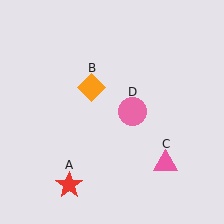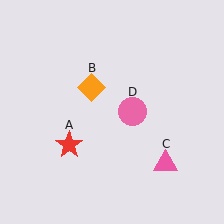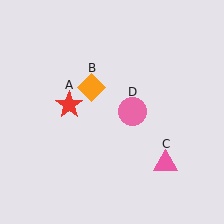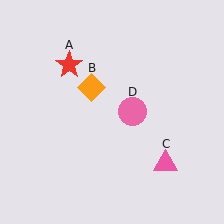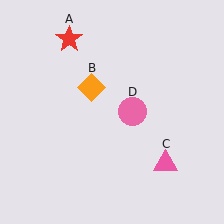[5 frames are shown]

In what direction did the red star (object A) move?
The red star (object A) moved up.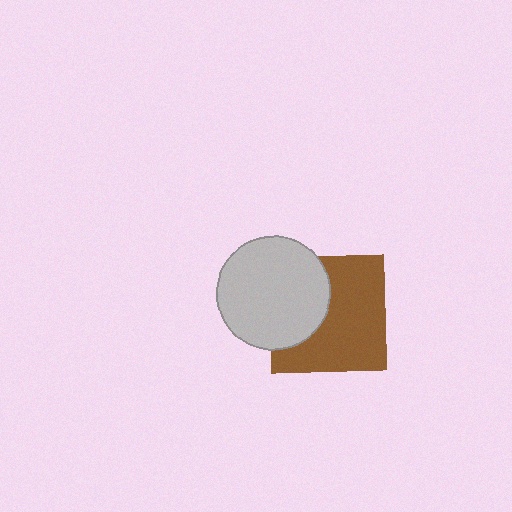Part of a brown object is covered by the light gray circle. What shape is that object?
It is a square.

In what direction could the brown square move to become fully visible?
The brown square could move right. That would shift it out from behind the light gray circle entirely.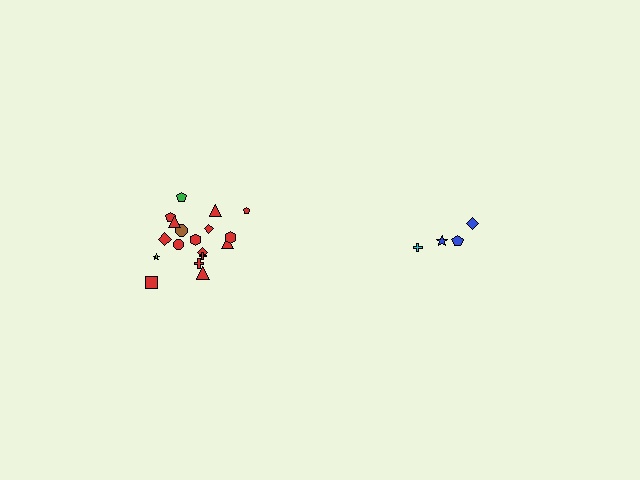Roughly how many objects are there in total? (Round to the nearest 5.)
Roughly 20 objects in total.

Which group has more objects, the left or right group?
The left group.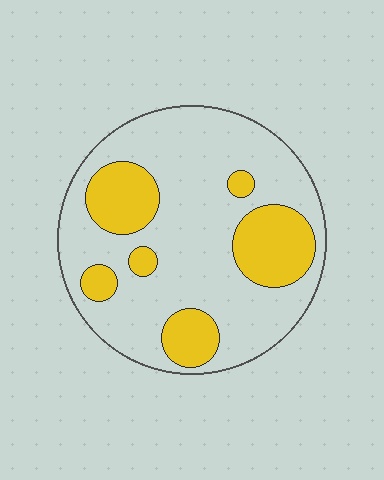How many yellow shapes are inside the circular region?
6.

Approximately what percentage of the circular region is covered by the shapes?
Approximately 25%.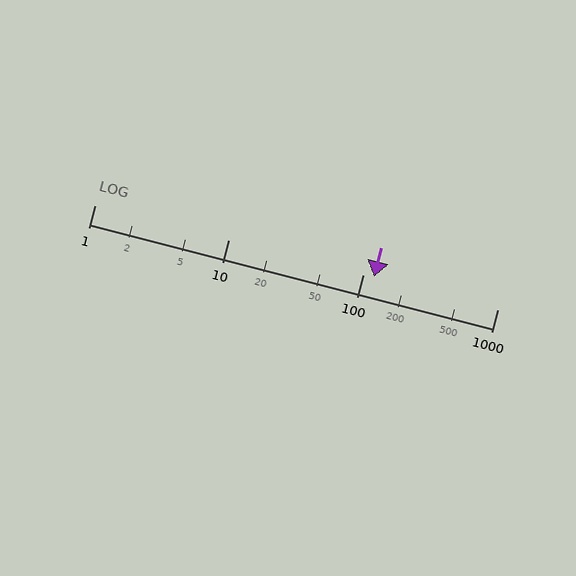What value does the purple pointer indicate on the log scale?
The pointer indicates approximately 120.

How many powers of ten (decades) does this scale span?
The scale spans 3 decades, from 1 to 1000.